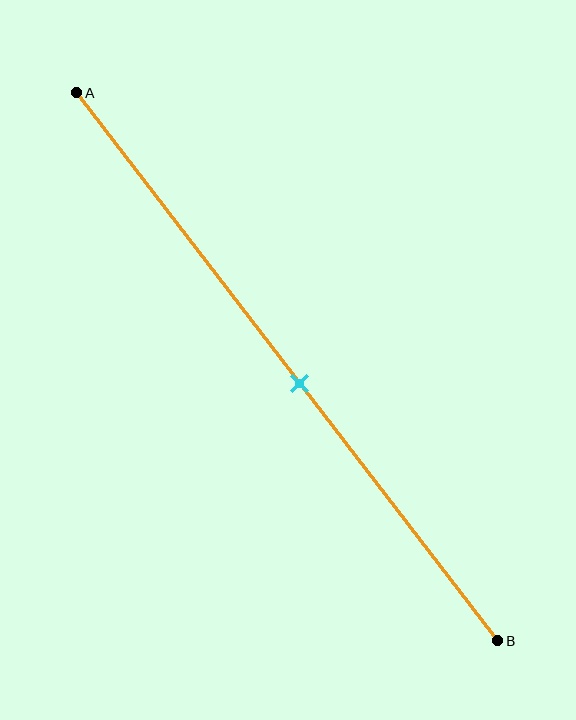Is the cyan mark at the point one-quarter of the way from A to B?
No, the mark is at about 55% from A, not at the 25% one-quarter point.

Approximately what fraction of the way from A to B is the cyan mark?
The cyan mark is approximately 55% of the way from A to B.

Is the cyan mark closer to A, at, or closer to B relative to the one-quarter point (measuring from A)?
The cyan mark is closer to point B than the one-quarter point of segment AB.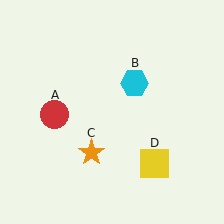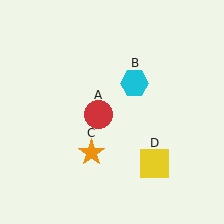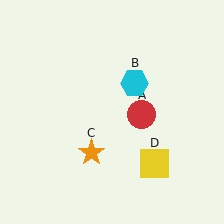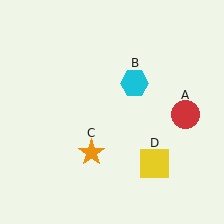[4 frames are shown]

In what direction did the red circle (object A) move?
The red circle (object A) moved right.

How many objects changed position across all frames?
1 object changed position: red circle (object A).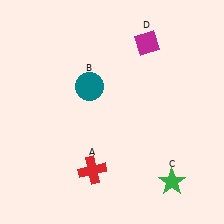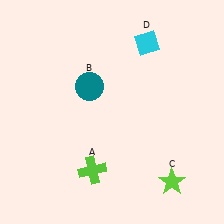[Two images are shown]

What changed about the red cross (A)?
In Image 1, A is red. In Image 2, it changed to lime.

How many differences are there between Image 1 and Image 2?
There are 3 differences between the two images.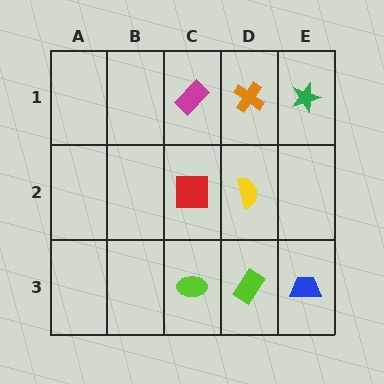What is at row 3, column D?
A lime rectangle.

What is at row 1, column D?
An orange cross.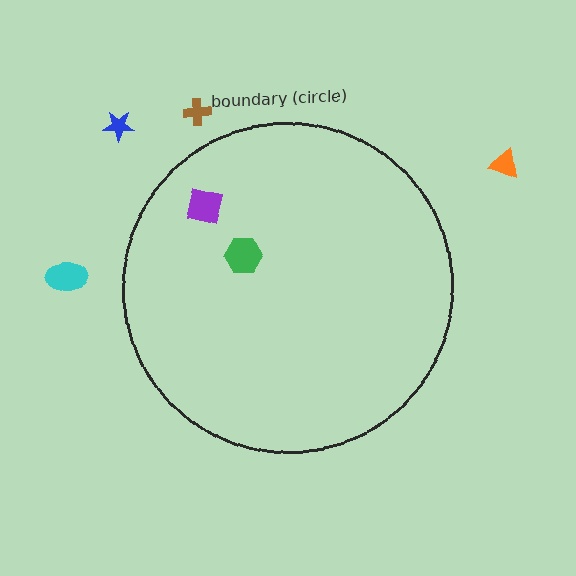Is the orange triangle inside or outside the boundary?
Outside.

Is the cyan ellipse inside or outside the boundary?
Outside.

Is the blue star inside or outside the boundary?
Outside.